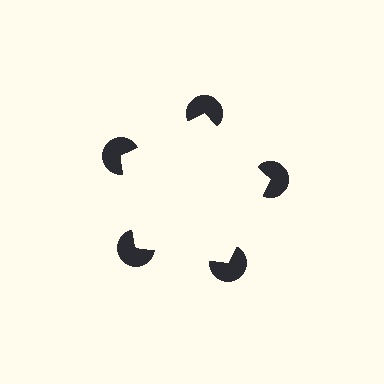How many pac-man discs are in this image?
There are 5 — one at each vertex of the illusory pentagon.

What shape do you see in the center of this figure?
An illusory pentagon — its edges are inferred from the aligned wedge cuts in the pac-man discs, not physically drawn.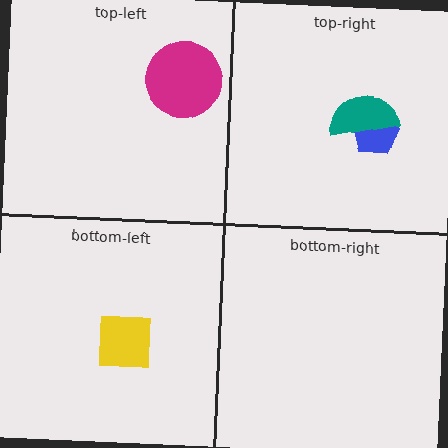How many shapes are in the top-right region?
2.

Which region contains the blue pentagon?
The top-right region.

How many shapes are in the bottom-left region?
1.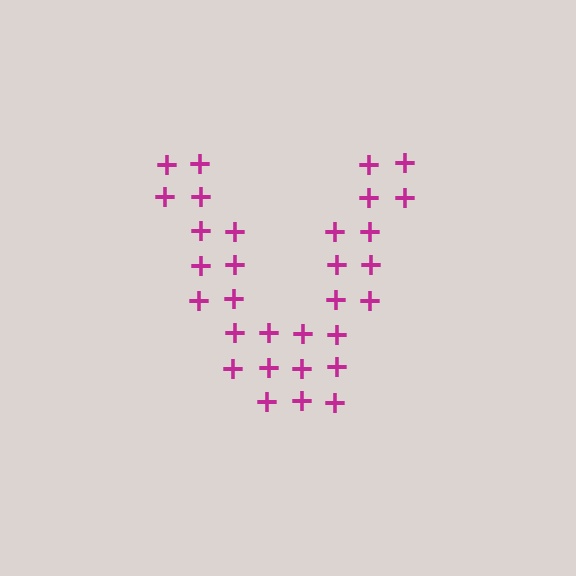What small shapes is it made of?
It is made of small plus signs.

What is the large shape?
The large shape is the letter V.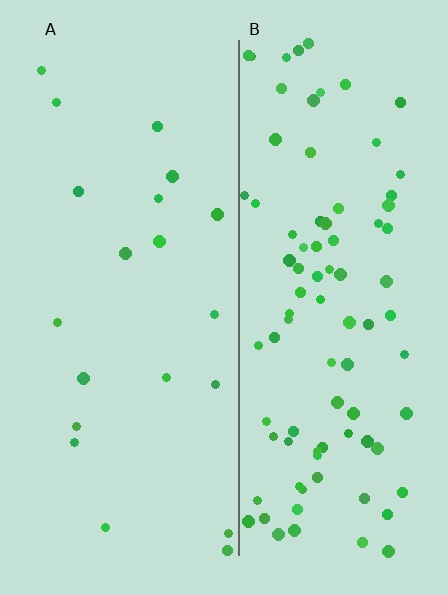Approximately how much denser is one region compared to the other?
Approximately 4.5× — region B over region A.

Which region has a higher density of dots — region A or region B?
B (the right).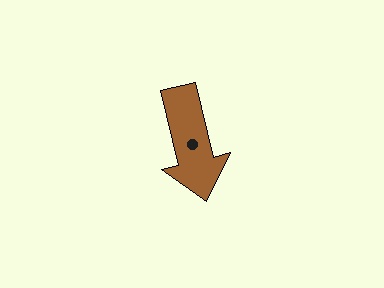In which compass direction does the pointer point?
South.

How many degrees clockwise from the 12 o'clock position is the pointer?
Approximately 166 degrees.